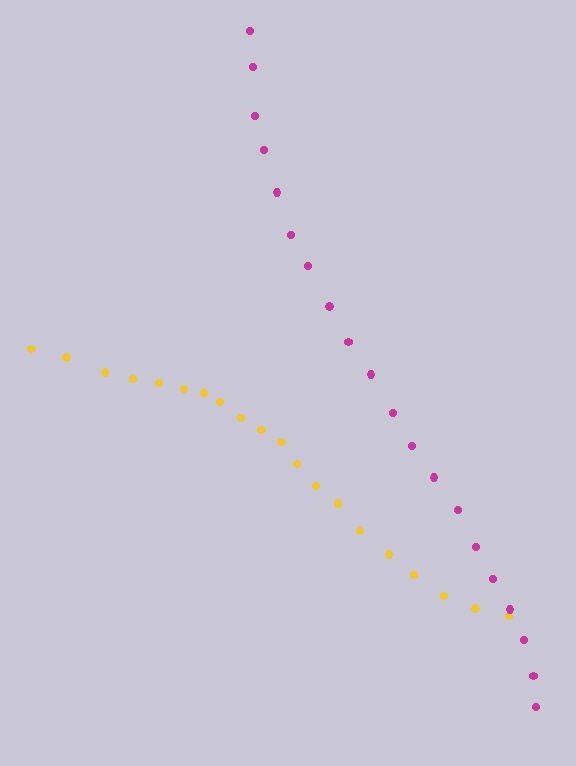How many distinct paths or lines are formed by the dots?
There are 2 distinct paths.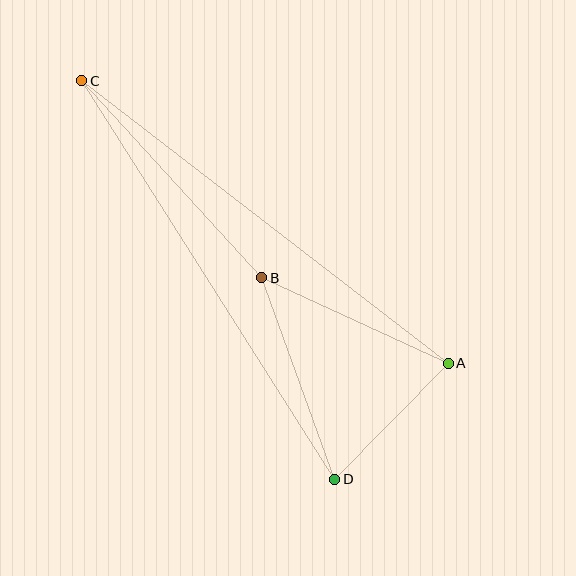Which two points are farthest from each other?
Points C and D are farthest from each other.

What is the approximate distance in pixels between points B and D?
The distance between B and D is approximately 214 pixels.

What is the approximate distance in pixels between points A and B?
The distance between A and B is approximately 205 pixels.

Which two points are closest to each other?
Points A and D are closest to each other.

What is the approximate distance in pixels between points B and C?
The distance between B and C is approximately 267 pixels.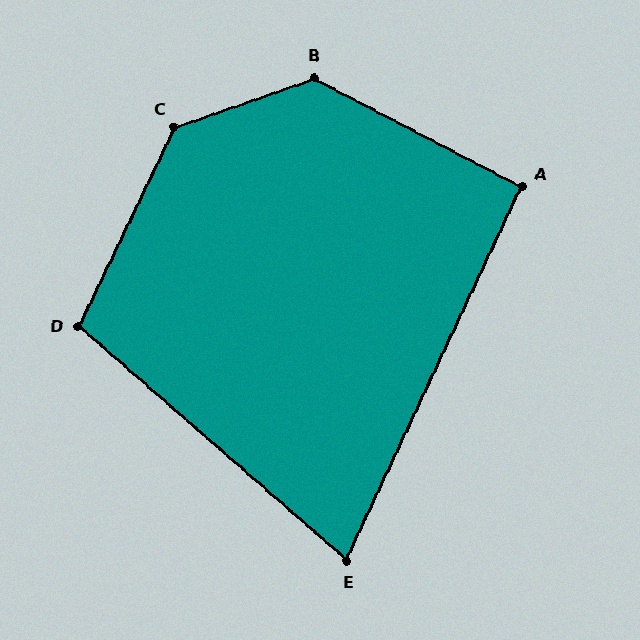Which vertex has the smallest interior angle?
E, at approximately 74 degrees.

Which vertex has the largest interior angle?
C, at approximately 135 degrees.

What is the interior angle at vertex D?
Approximately 106 degrees (obtuse).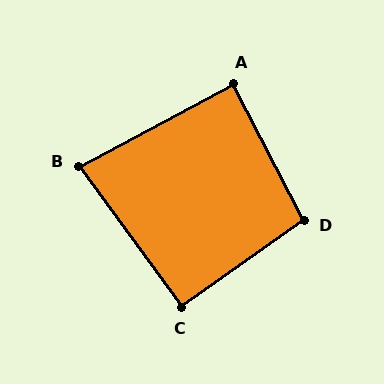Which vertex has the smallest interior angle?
B, at approximately 82 degrees.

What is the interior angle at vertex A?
Approximately 89 degrees (approximately right).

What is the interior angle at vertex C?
Approximately 91 degrees (approximately right).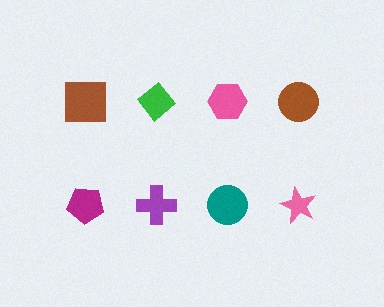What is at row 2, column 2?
A purple cross.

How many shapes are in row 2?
4 shapes.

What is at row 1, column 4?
A brown circle.